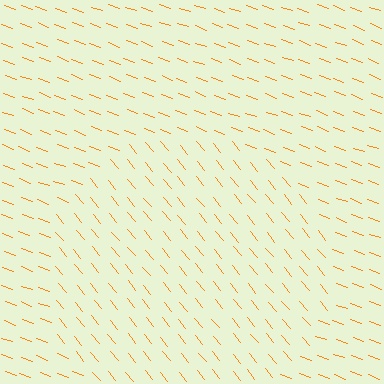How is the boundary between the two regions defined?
The boundary is defined purely by a change in line orientation (approximately 30 degrees difference). All lines are the same color and thickness.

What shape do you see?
I see a circle.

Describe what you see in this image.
The image is filled with small orange line segments. A circle region in the image has lines oriented differently from the surrounding lines, creating a visible texture boundary.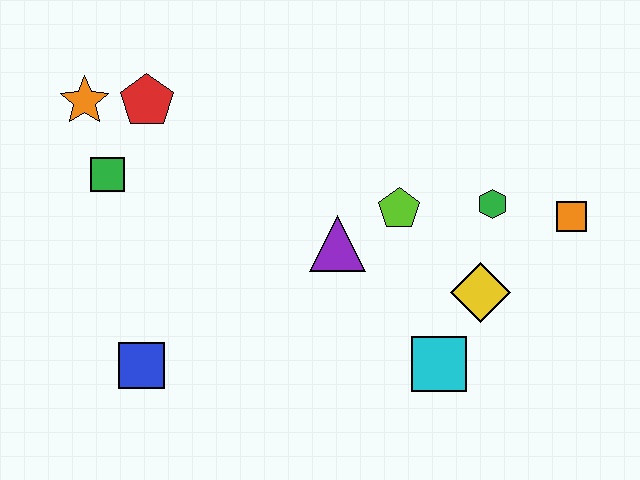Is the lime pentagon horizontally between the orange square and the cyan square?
No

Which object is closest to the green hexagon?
The orange square is closest to the green hexagon.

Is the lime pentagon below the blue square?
No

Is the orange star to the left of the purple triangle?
Yes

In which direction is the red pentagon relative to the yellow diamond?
The red pentagon is to the left of the yellow diamond.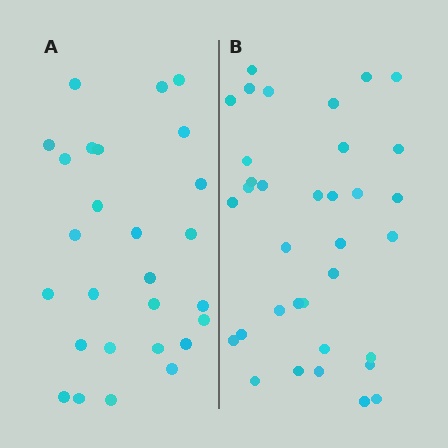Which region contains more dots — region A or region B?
Region B (the right region) has more dots.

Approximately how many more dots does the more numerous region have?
Region B has roughly 8 or so more dots than region A.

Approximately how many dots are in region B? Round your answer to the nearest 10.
About 40 dots. (The exact count is 35, which rounds to 40.)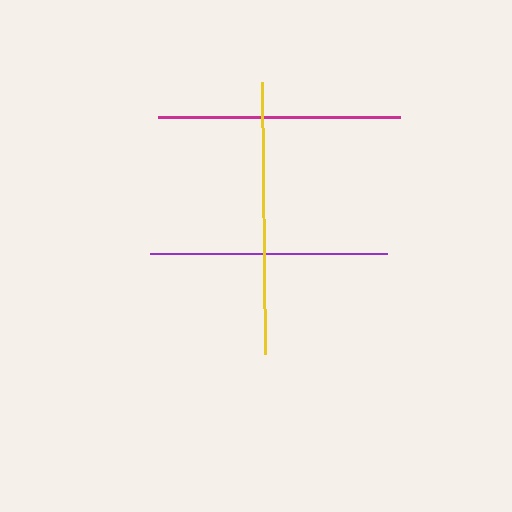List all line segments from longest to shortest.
From longest to shortest: yellow, magenta, purple.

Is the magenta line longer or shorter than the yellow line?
The yellow line is longer than the magenta line.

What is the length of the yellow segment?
The yellow segment is approximately 271 pixels long.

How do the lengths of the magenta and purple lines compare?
The magenta and purple lines are approximately the same length.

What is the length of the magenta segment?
The magenta segment is approximately 241 pixels long.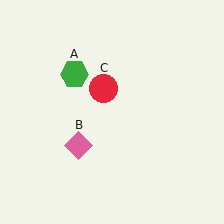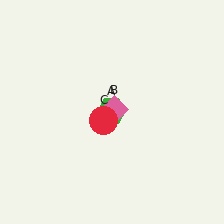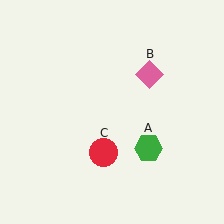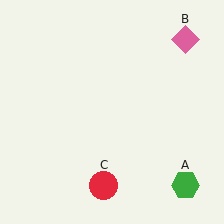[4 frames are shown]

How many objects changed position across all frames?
3 objects changed position: green hexagon (object A), pink diamond (object B), red circle (object C).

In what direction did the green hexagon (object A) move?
The green hexagon (object A) moved down and to the right.